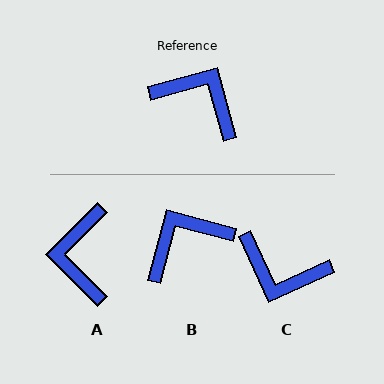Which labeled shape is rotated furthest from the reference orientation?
C, about 171 degrees away.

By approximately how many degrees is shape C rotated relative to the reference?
Approximately 171 degrees clockwise.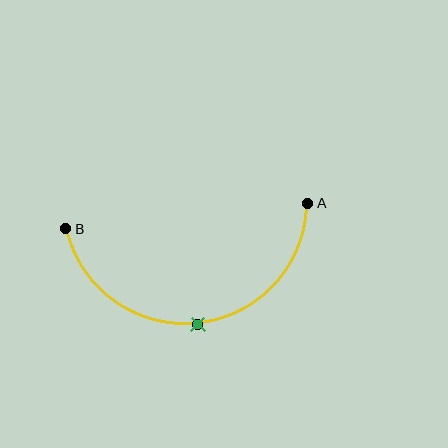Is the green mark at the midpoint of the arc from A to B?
Yes. The green mark lies on the arc at equal arc-length from both A and B — it is the arc midpoint.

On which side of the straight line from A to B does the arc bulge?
The arc bulges below the straight line connecting A and B.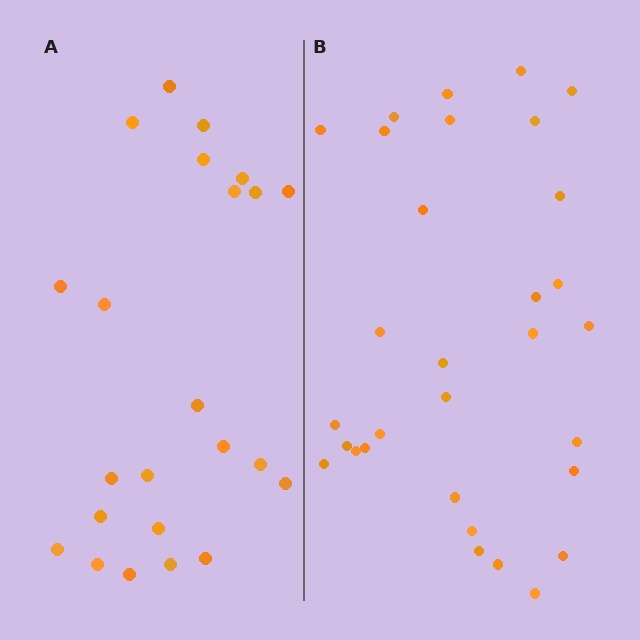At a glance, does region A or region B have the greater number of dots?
Region B (the right region) has more dots.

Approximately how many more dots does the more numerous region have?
Region B has roughly 8 or so more dots than region A.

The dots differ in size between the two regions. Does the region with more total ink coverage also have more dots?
No. Region A has more total ink coverage because its dots are larger, but region B actually contains more individual dots. Total area can be misleading — the number of items is what matters here.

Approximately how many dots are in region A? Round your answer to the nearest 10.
About 20 dots. (The exact count is 23, which rounds to 20.)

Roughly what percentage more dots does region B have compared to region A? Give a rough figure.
About 35% more.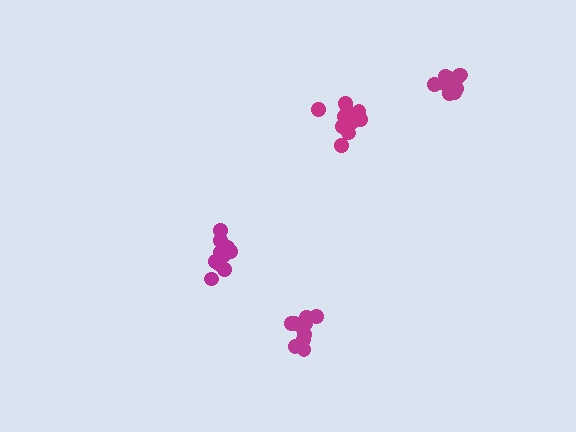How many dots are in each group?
Group 1: 10 dots, Group 2: 14 dots, Group 3: 14 dots, Group 4: 10 dots (48 total).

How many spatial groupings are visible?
There are 4 spatial groupings.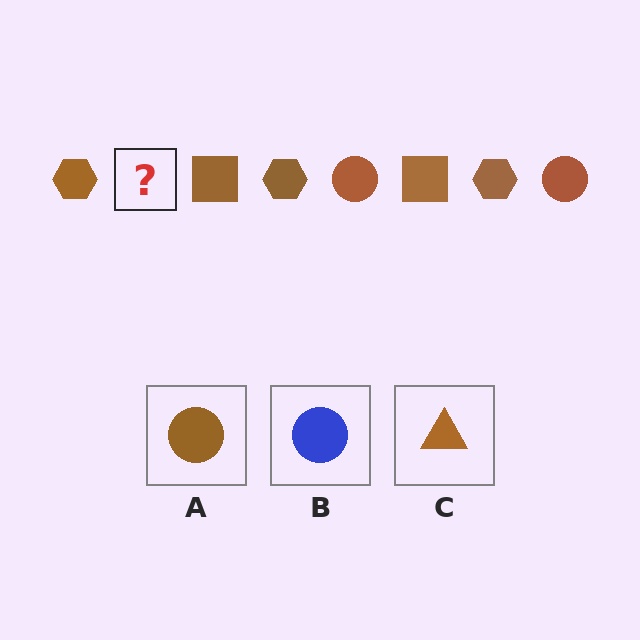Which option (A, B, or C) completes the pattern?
A.